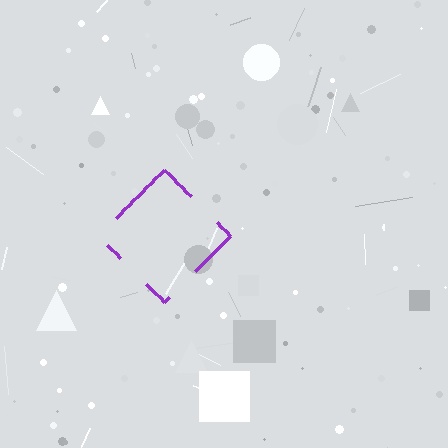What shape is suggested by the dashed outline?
The dashed outline suggests a diamond.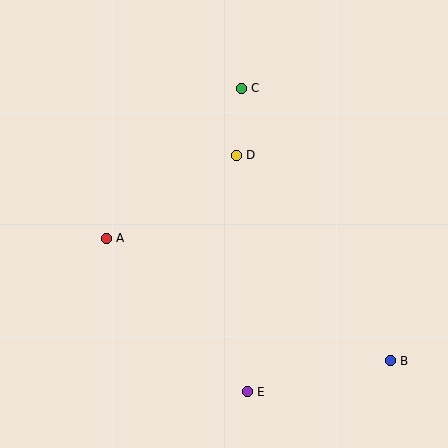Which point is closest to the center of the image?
Point D at (236, 155) is closest to the center.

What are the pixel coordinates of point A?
Point A is at (106, 238).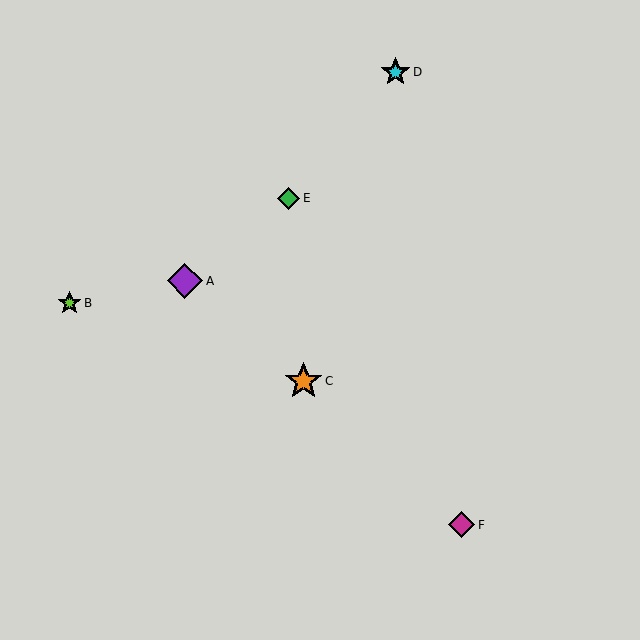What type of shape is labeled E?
Shape E is a green diamond.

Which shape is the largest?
The orange star (labeled C) is the largest.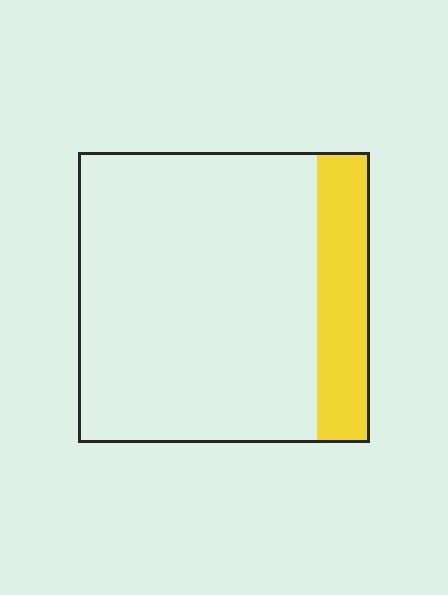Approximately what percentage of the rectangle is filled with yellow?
Approximately 20%.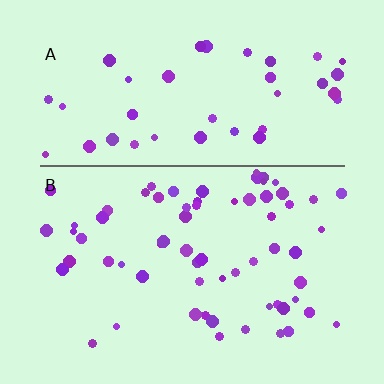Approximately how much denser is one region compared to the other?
Approximately 1.5× — region B over region A.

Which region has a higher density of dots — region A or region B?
B (the bottom).